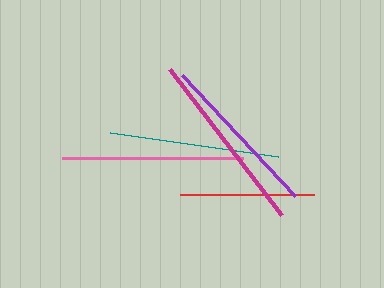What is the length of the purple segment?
The purple segment is approximately 166 pixels long.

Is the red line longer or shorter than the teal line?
The teal line is longer than the red line.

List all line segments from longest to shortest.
From longest to shortest: magenta, pink, teal, purple, red.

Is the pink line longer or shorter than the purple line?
The pink line is longer than the purple line.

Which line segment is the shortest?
The red line is the shortest at approximately 134 pixels.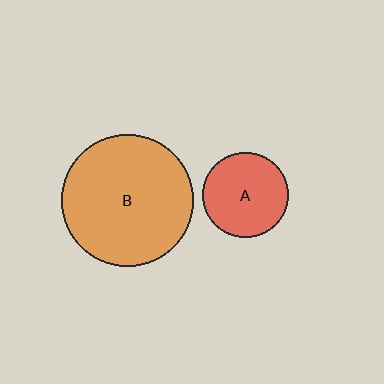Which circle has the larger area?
Circle B (orange).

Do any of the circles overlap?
No, none of the circles overlap.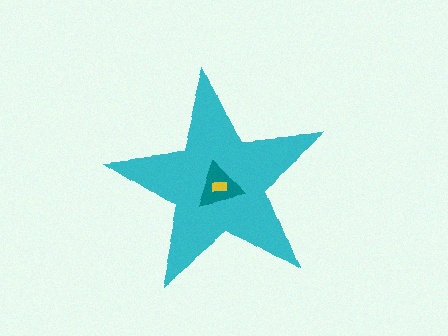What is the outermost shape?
The cyan star.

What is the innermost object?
The yellow rectangle.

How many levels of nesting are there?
3.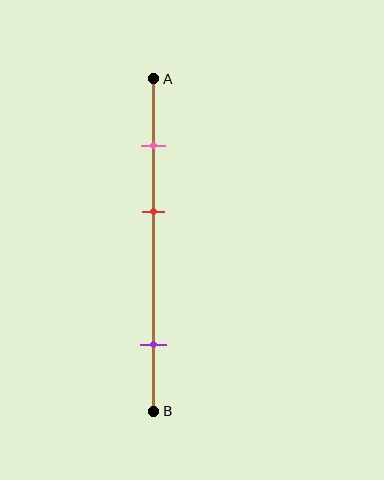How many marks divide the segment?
There are 3 marks dividing the segment.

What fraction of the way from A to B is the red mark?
The red mark is approximately 40% (0.4) of the way from A to B.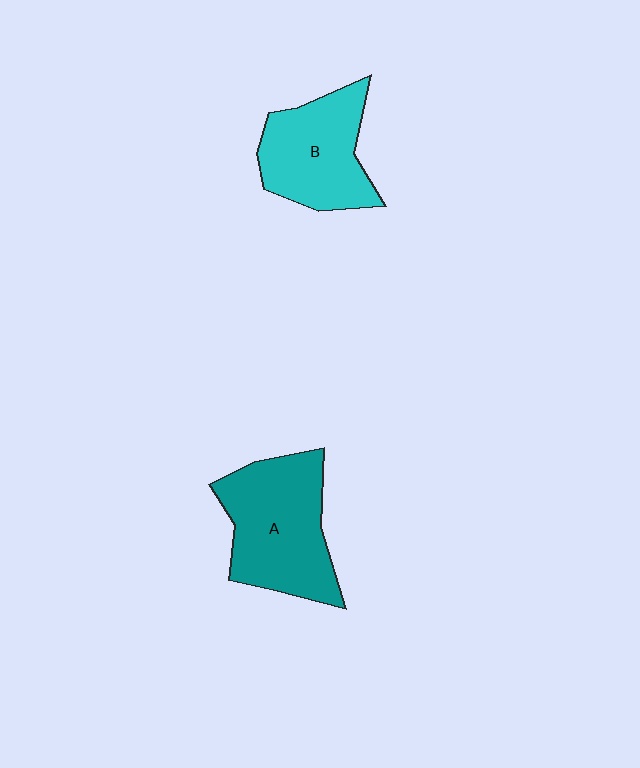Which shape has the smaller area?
Shape B (cyan).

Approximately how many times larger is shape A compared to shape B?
Approximately 1.2 times.